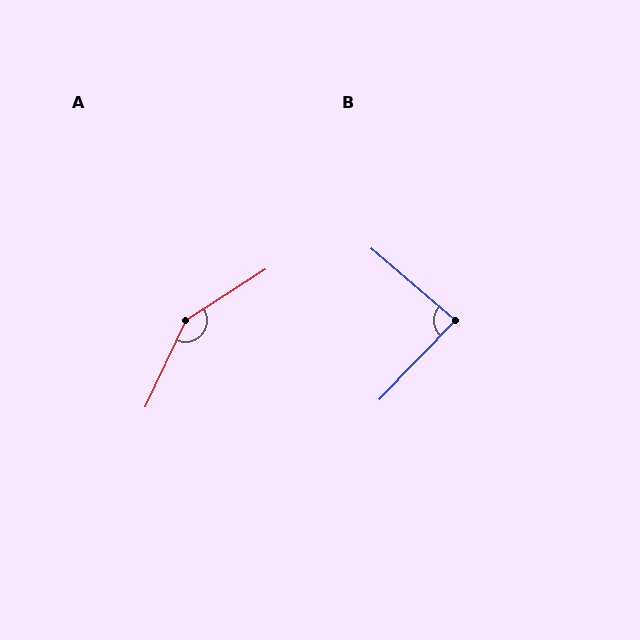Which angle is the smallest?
B, at approximately 87 degrees.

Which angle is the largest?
A, at approximately 148 degrees.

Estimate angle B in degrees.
Approximately 87 degrees.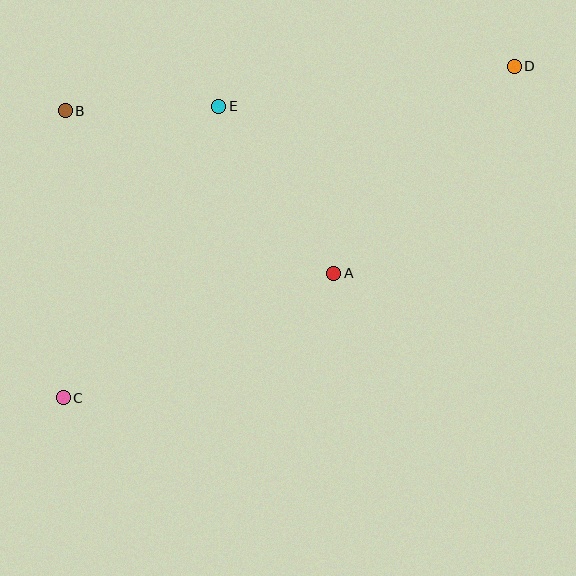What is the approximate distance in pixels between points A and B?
The distance between A and B is approximately 314 pixels.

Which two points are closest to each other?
Points B and E are closest to each other.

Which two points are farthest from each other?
Points C and D are farthest from each other.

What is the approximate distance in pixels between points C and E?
The distance between C and E is approximately 330 pixels.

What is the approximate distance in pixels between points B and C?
The distance between B and C is approximately 287 pixels.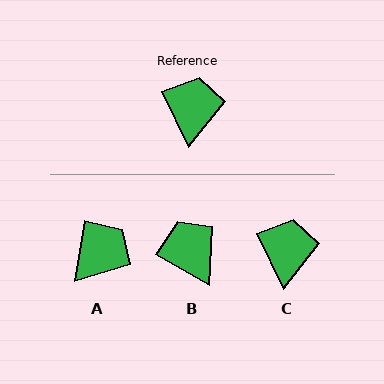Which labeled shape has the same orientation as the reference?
C.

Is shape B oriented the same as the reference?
No, it is off by about 35 degrees.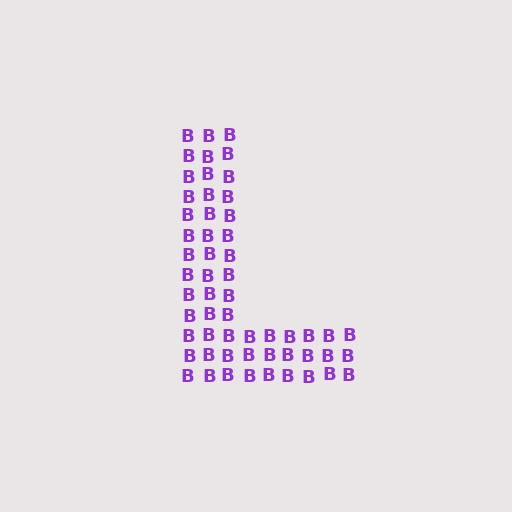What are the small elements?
The small elements are letter B's.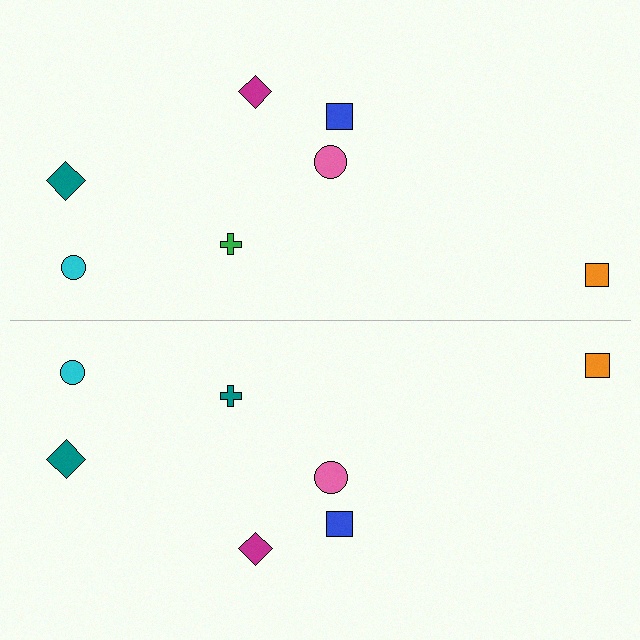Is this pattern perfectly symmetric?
No, the pattern is not perfectly symmetric. The teal cross on the bottom side breaks the symmetry — its mirror counterpart is green.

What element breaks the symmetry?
The teal cross on the bottom side breaks the symmetry — its mirror counterpart is green.